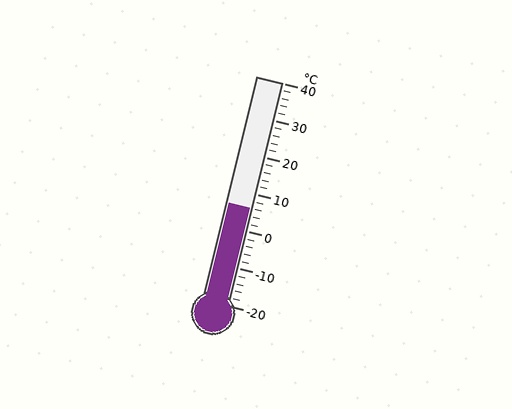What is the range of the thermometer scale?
The thermometer scale ranges from -20°C to 40°C.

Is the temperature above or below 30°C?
The temperature is below 30°C.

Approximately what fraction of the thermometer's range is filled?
The thermometer is filled to approximately 45% of its range.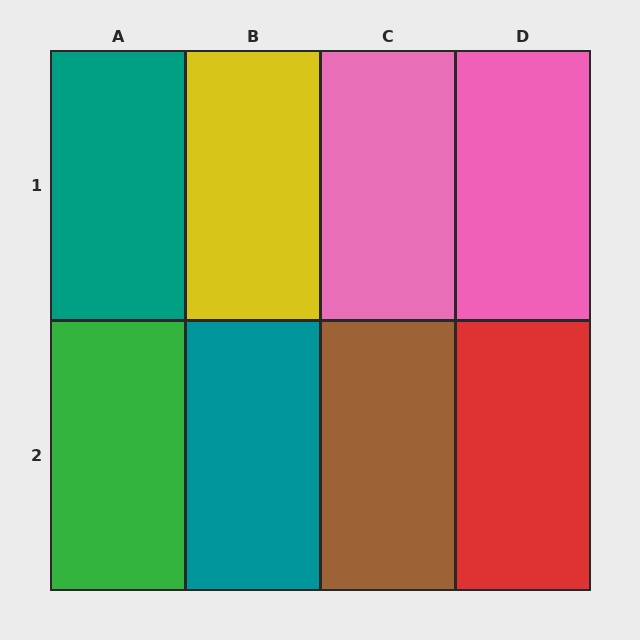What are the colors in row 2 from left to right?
Green, teal, brown, red.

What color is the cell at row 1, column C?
Pink.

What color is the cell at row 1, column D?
Pink.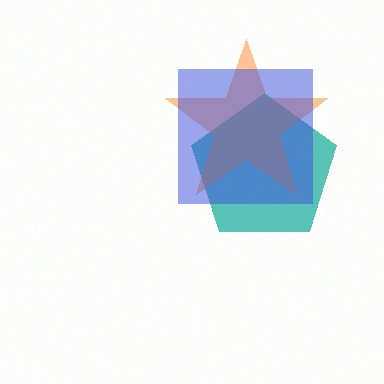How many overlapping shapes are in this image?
There are 3 overlapping shapes in the image.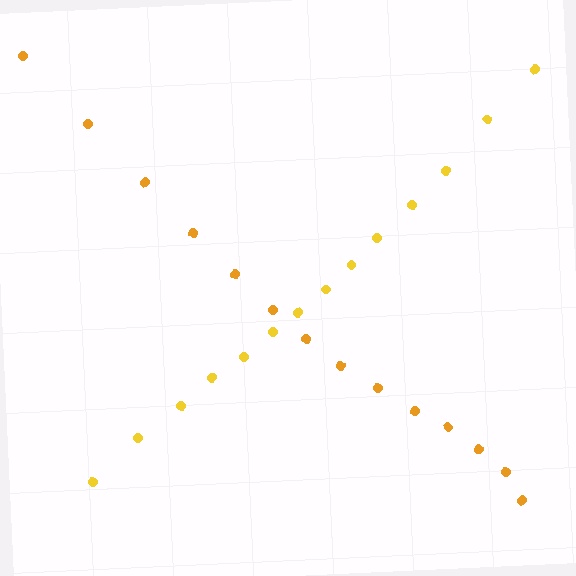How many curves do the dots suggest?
There are 2 distinct paths.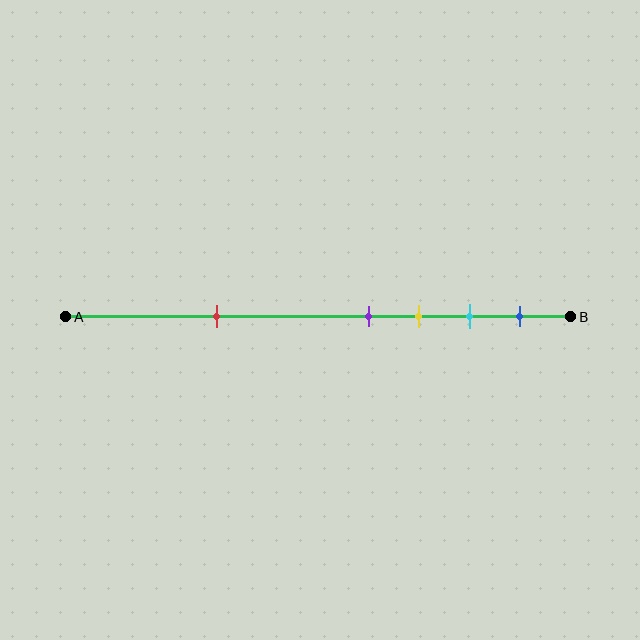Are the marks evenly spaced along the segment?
No, the marks are not evenly spaced.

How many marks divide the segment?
There are 5 marks dividing the segment.